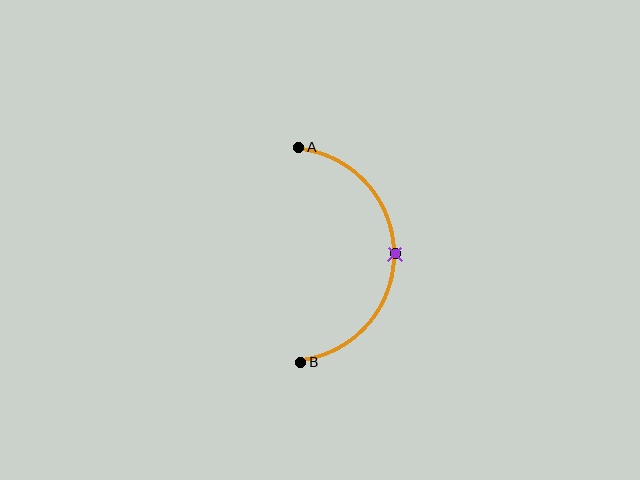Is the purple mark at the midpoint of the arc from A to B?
Yes. The purple mark lies on the arc at equal arc-length from both A and B — it is the arc midpoint.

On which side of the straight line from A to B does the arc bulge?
The arc bulges to the right of the straight line connecting A and B.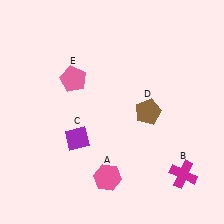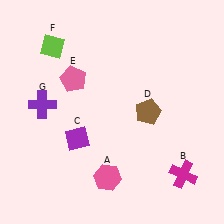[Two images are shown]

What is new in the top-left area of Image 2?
A purple cross (G) was added in the top-left area of Image 2.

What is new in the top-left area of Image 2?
A lime diamond (F) was added in the top-left area of Image 2.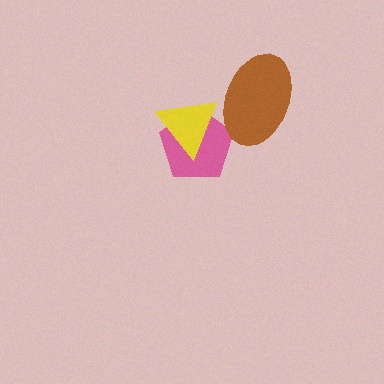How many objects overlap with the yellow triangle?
2 objects overlap with the yellow triangle.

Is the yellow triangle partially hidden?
Yes, it is partially covered by another shape.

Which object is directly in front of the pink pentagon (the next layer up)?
The yellow triangle is directly in front of the pink pentagon.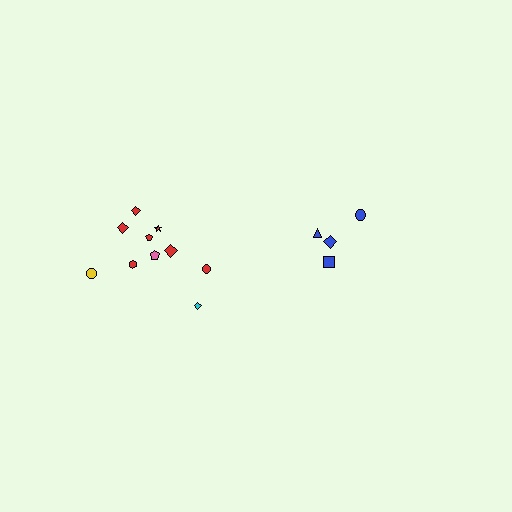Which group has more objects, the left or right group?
The left group.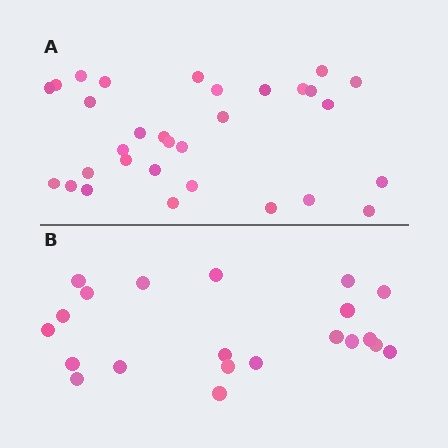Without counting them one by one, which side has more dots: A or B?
Region A (the top region) has more dots.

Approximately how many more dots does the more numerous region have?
Region A has roughly 10 or so more dots than region B.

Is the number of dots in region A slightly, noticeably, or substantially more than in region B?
Region A has substantially more. The ratio is roughly 1.5 to 1.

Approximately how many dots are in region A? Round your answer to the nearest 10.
About 30 dots. (The exact count is 31, which rounds to 30.)